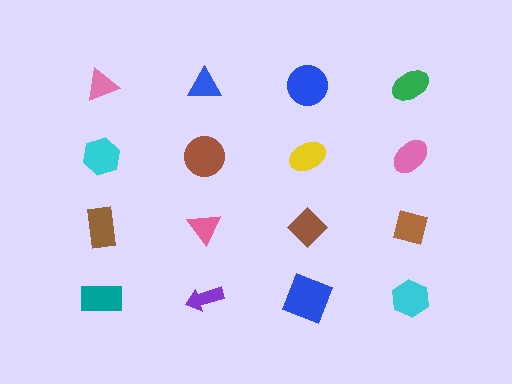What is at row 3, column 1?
A brown rectangle.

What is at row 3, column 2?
A pink triangle.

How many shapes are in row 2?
4 shapes.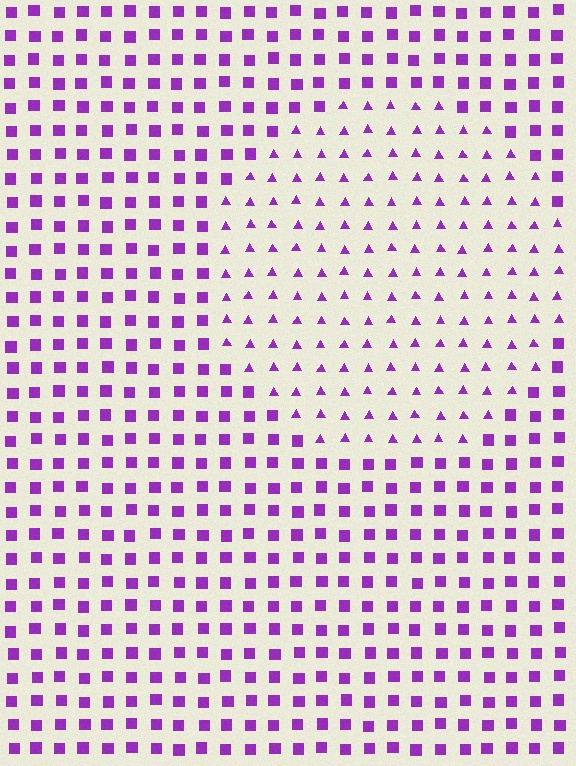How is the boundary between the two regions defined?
The boundary is defined by a change in element shape: triangles inside vs. squares outside. All elements share the same color and spacing.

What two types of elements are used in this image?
The image uses triangles inside the circle region and squares outside it.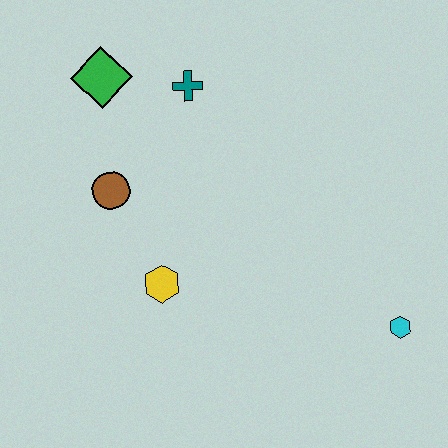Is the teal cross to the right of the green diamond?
Yes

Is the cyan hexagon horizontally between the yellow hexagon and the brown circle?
No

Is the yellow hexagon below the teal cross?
Yes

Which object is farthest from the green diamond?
The cyan hexagon is farthest from the green diamond.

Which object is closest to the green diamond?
The teal cross is closest to the green diamond.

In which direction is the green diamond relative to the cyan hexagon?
The green diamond is to the left of the cyan hexagon.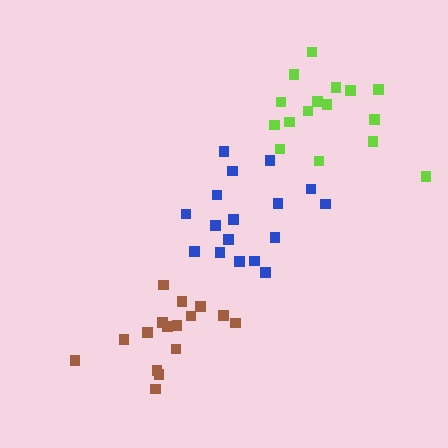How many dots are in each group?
Group 1: 17 dots, Group 2: 16 dots, Group 3: 16 dots (49 total).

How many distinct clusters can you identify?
There are 3 distinct clusters.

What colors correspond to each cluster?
The clusters are colored: blue, brown, lime.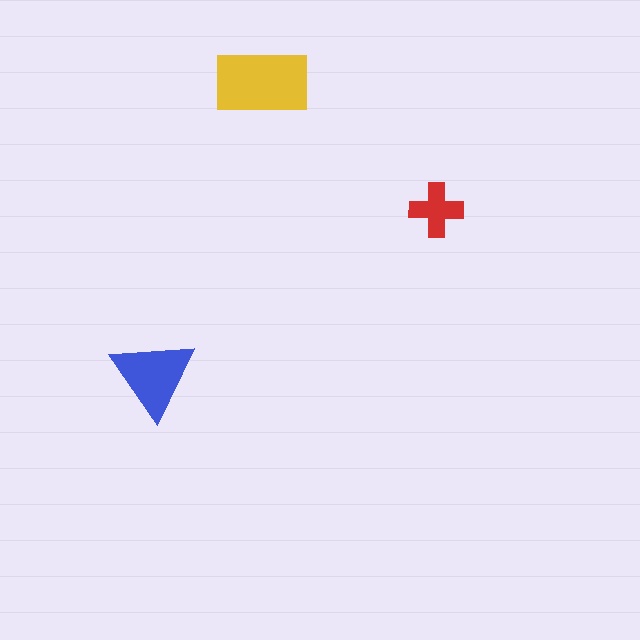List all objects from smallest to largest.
The red cross, the blue triangle, the yellow rectangle.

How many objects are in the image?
There are 3 objects in the image.